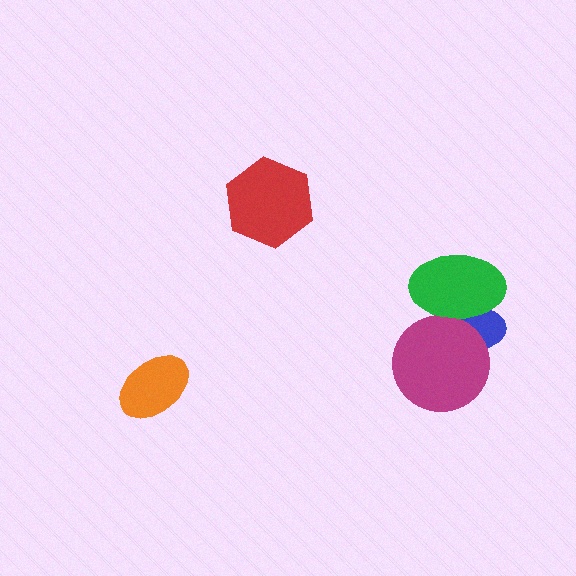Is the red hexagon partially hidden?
No, no other shape covers it.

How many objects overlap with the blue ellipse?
2 objects overlap with the blue ellipse.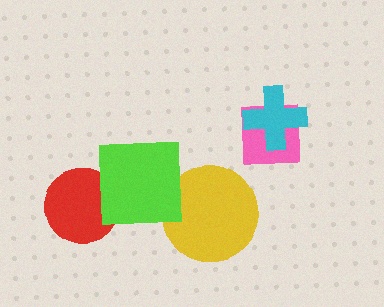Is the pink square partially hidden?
Yes, it is partially covered by another shape.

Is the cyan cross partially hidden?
No, no other shape covers it.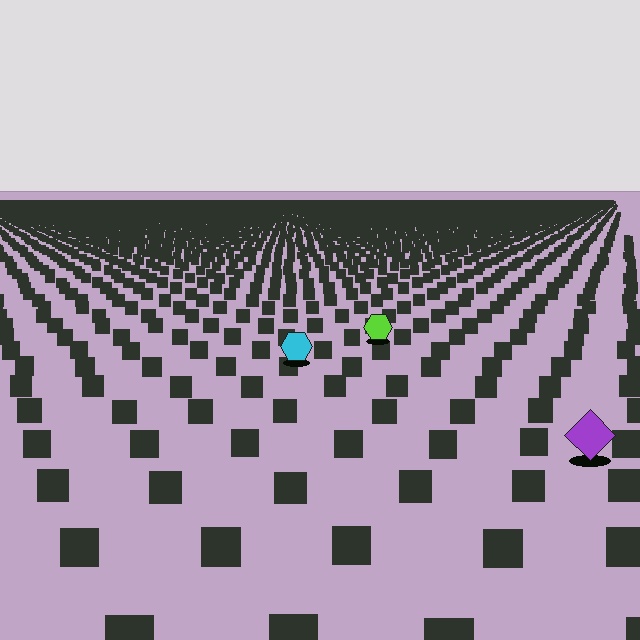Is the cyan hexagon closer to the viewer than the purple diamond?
No. The purple diamond is closer — you can tell from the texture gradient: the ground texture is coarser near it.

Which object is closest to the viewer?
The purple diamond is closest. The texture marks near it are larger and more spread out.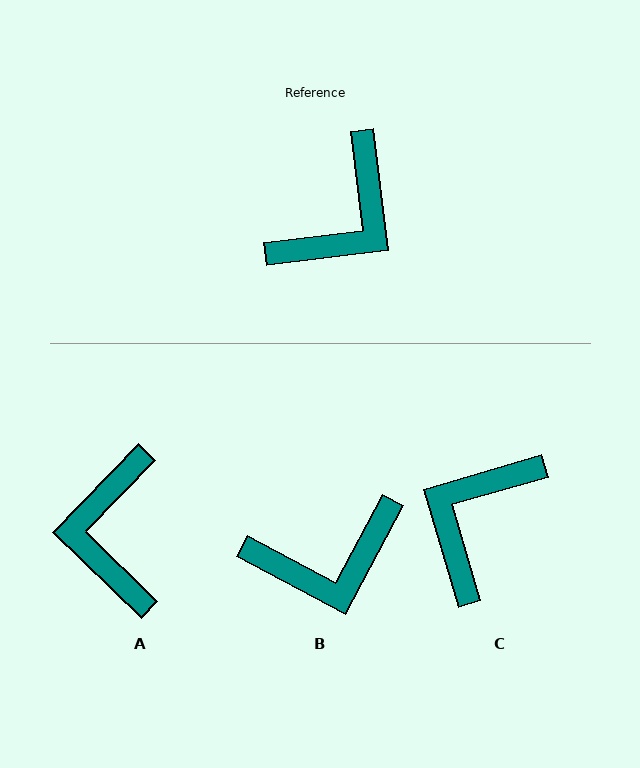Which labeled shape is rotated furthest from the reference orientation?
C, about 171 degrees away.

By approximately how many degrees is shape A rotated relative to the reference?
Approximately 141 degrees clockwise.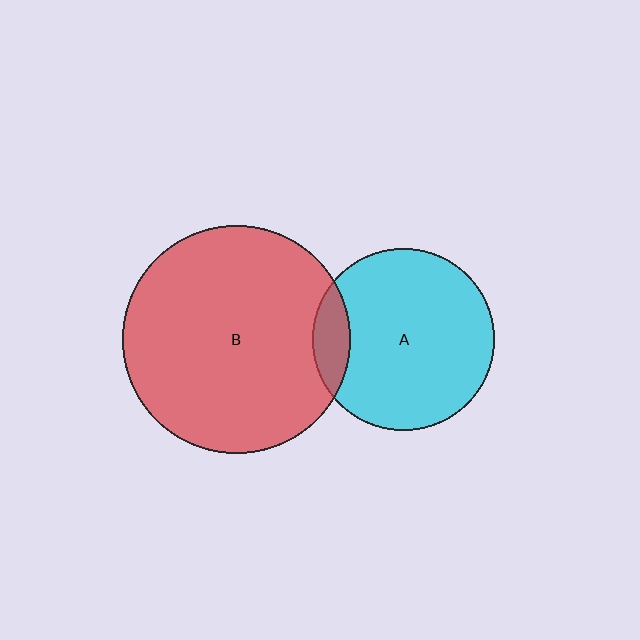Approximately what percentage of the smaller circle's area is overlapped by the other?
Approximately 10%.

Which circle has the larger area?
Circle B (red).